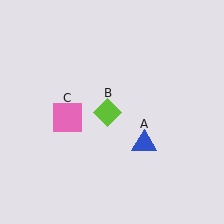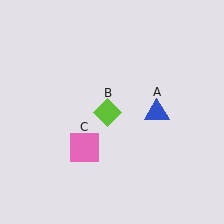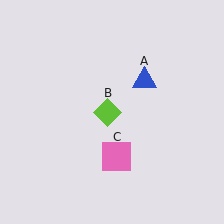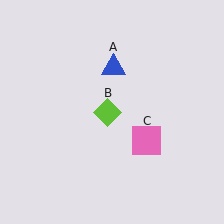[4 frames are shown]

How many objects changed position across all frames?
2 objects changed position: blue triangle (object A), pink square (object C).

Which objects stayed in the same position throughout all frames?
Lime diamond (object B) remained stationary.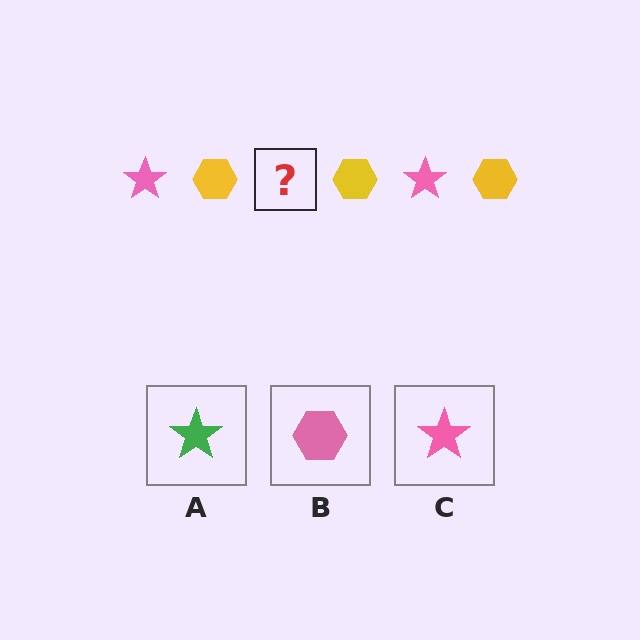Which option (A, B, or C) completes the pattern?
C.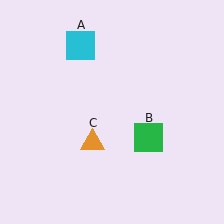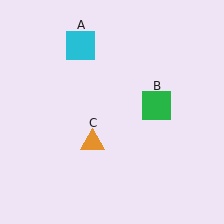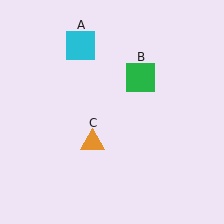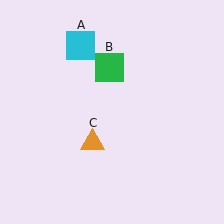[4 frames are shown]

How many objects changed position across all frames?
1 object changed position: green square (object B).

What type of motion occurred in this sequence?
The green square (object B) rotated counterclockwise around the center of the scene.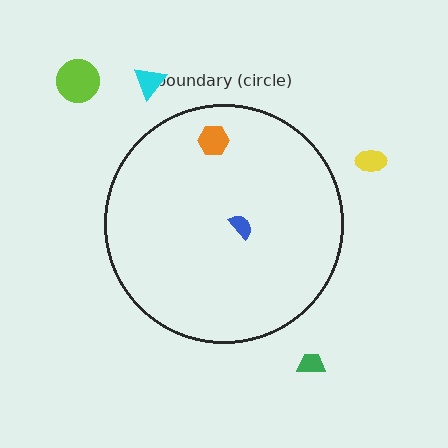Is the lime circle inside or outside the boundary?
Outside.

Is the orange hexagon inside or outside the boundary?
Inside.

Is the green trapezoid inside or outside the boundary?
Outside.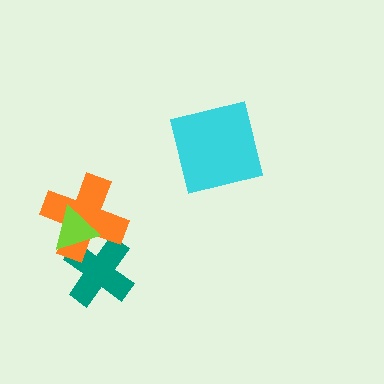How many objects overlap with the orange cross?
2 objects overlap with the orange cross.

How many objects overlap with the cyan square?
0 objects overlap with the cyan square.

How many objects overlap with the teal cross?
2 objects overlap with the teal cross.